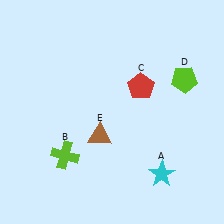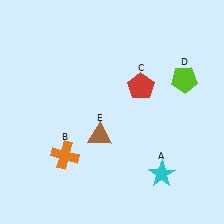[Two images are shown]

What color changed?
The cross (B) changed from lime in Image 1 to orange in Image 2.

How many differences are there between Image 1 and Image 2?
There is 1 difference between the two images.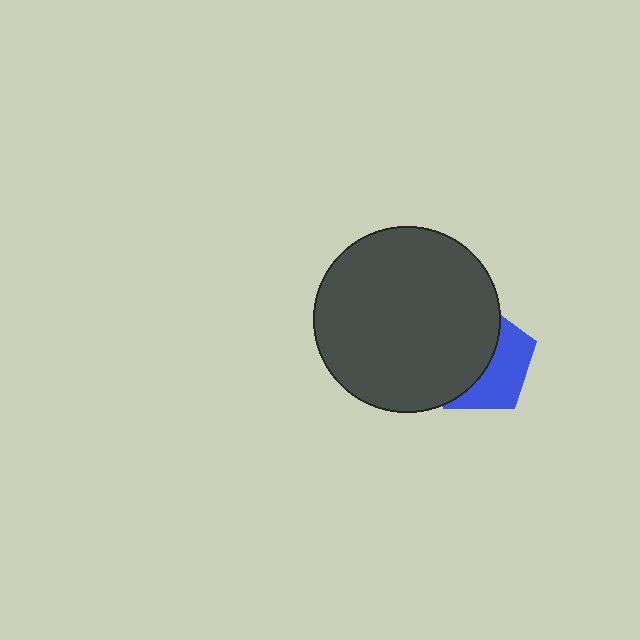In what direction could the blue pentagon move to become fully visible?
The blue pentagon could move right. That would shift it out from behind the dark gray circle entirely.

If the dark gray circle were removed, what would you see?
You would see the complete blue pentagon.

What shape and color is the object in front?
The object in front is a dark gray circle.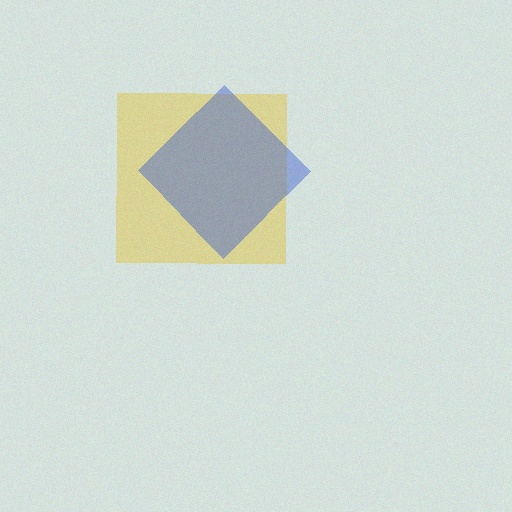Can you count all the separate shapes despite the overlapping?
Yes, there are 2 separate shapes.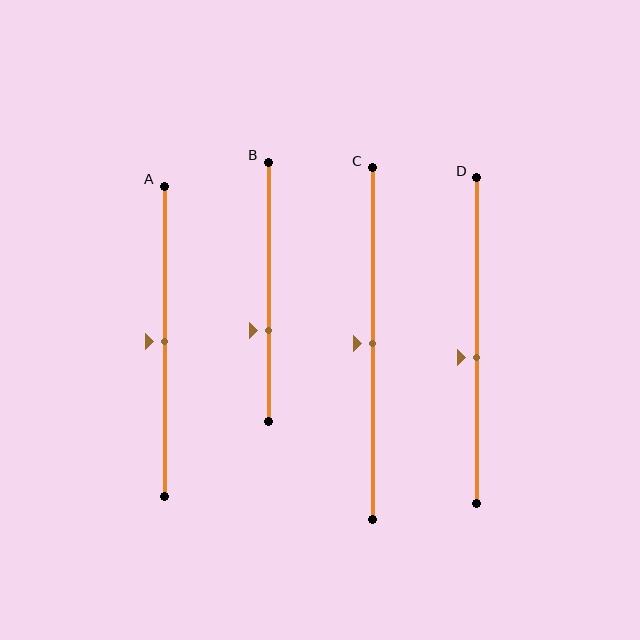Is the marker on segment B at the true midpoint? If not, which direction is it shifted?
No, the marker on segment B is shifted downward by about 15% of the segment length.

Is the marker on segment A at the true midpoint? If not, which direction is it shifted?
Yes, the marker on segment A is at the true midpoint.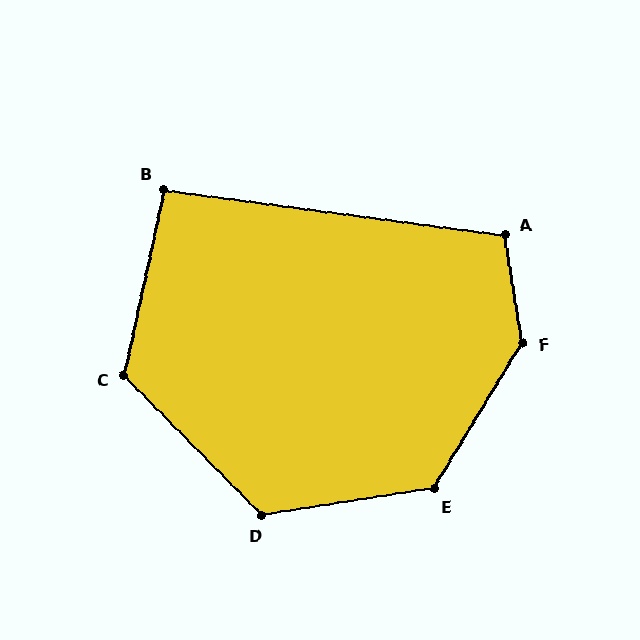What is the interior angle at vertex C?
Approximately 123 degrees (obtuse).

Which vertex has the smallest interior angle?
B, at approximately 94 degrees.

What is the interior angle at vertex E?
Approximately 130 degrees (obtuse).